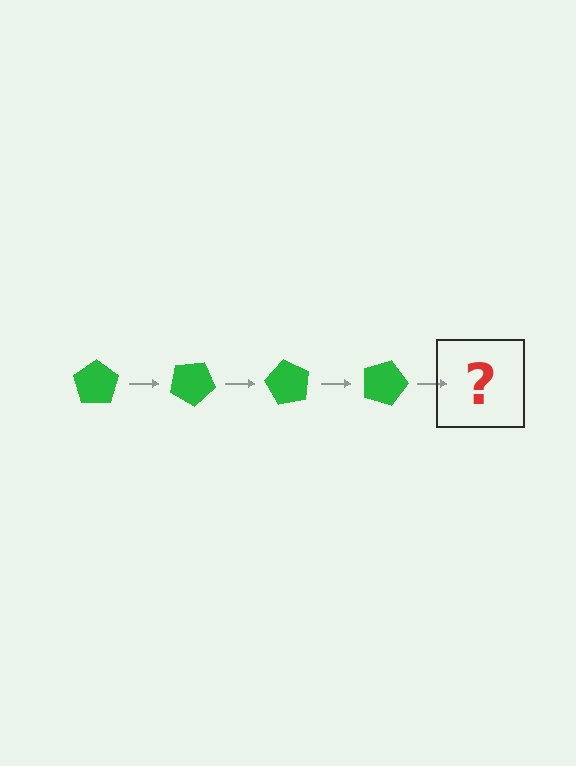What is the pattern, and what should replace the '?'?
The pattern is that the pentagon rotates 30 degrees each step. The '?' should be a green pentagon rotated 120 degrees.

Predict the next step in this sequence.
The next step is a green pentagon rotated 120 degrees.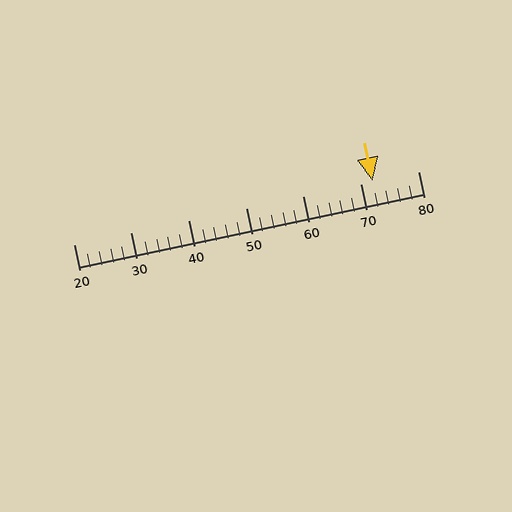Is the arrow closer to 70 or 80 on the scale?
The arrow is closer to 70.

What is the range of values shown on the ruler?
The ruler shows values from 20 to 80.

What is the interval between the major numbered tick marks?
The major tick marks are spaced 10 units apart.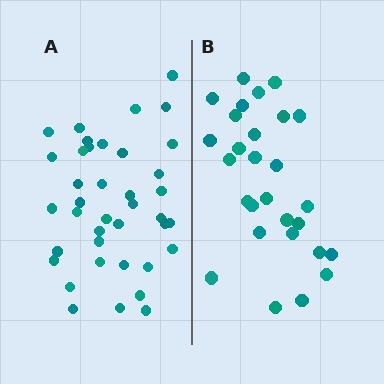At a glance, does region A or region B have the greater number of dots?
Region A (the left region) has more dots.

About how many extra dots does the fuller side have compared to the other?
Region A has roughly 12 or so more dots than region B.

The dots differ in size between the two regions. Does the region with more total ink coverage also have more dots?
No. Region B has more total ink coverage because its dots are larger, but region A actually contains more individual dots. Total area can be misleading — the number of items is what matters here.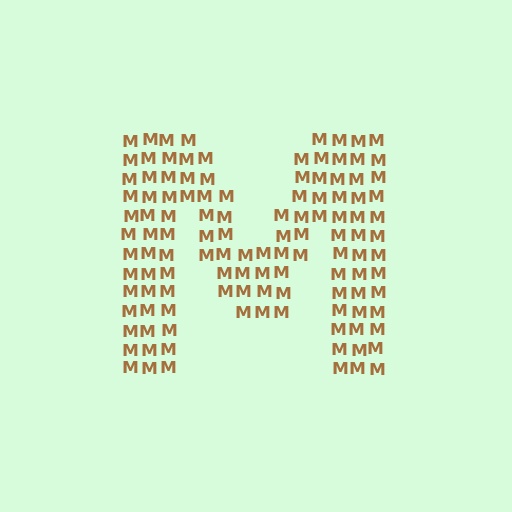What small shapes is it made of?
It is made of small letter M's.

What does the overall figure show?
The overall figure shows the letter M.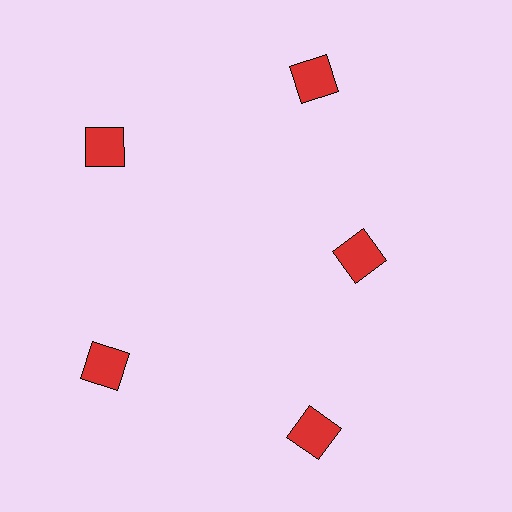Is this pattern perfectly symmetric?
No. The 5 red squares are arranged in a ring, but one element near the 3 o'clock position is pulled inward toward the center, breaking the 5-fold rotational symmetry.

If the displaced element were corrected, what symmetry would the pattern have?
It would have 5-fold rotational symmetry — the pattern would map onto itself every 72 degrees.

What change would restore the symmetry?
The symmetry would be restored by moving it outward, back onto the ring so that all 5 squares sit at equal angles and equal distance from the center.